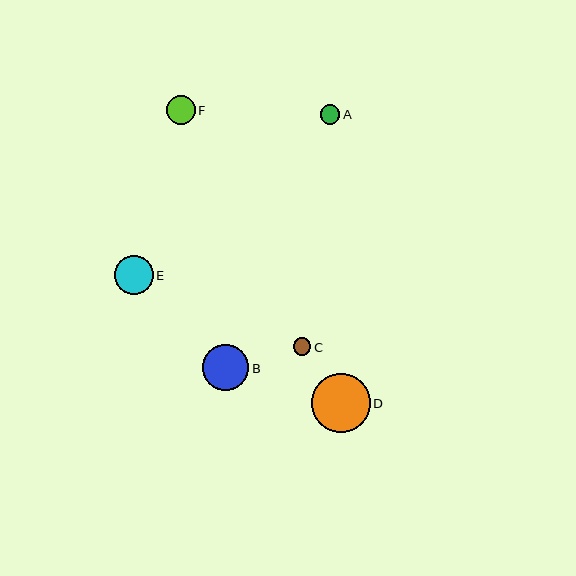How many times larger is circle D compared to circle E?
Circle D is approximately 1.5 times the size of circle E.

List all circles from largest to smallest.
From largest to smallest: D, B, E, F, A, C.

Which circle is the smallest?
Circle C is the smallest with a size of approximately 18 pixels.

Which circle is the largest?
Circle D is the largest with a size of approximately 59 pixels.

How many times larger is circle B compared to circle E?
Circle B is approximately 1.2 times the size of circle E.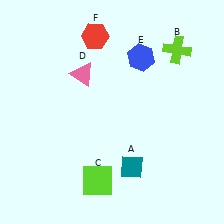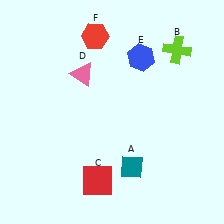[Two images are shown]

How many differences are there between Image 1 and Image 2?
There is 1 difference between the two images.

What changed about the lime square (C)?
In Image 1, C is lime. In Image 2, it changed to red.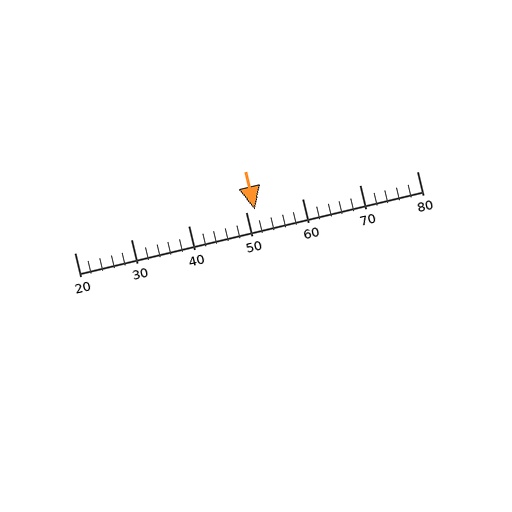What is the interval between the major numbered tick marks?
The major tick marks are spaced 10 units apart.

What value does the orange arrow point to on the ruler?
The orange arrow points to approximately 52.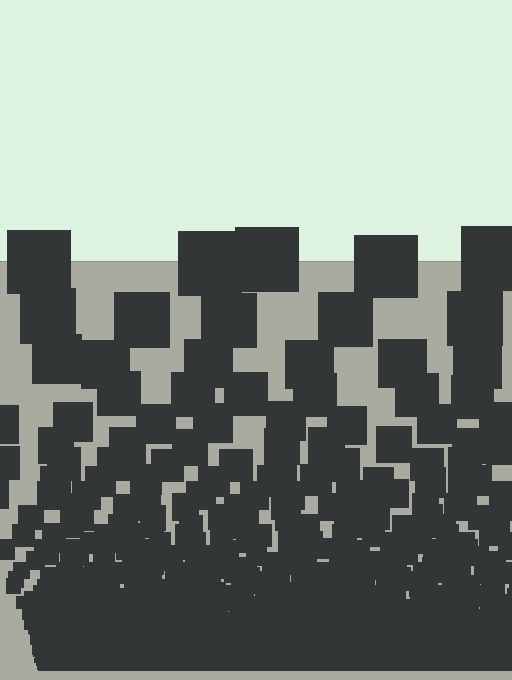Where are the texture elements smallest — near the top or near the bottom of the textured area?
Near the bottom.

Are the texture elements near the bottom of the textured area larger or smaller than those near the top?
Smaller. The gradient is inverted — elements near the bottom are smaller and denser.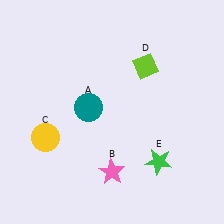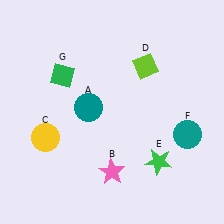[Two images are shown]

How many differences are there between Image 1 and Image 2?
There are 2 differences between the two images.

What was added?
A teal circle (F), a green diamond (G) were added in Image 2.